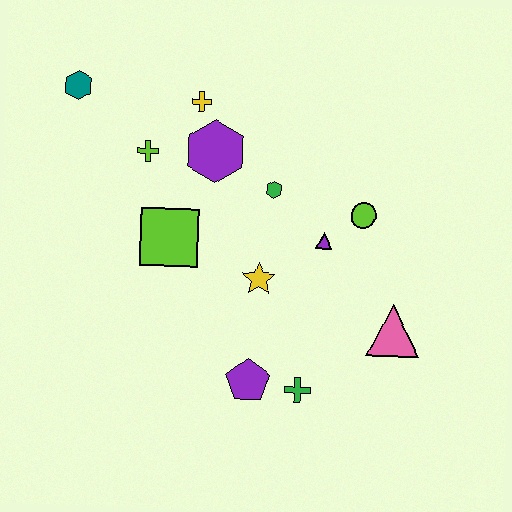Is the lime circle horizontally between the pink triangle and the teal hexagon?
Yes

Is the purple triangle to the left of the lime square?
No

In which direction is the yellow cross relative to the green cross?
The yellow cross is above the green cross.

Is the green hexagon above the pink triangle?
Yes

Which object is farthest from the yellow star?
The teal hexagon is farthest from the yellow star.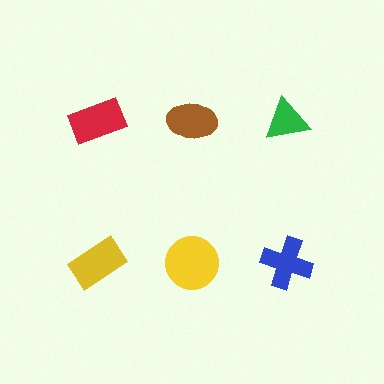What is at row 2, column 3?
A blue cross.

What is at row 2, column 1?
A yellow rectangle.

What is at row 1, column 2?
A brown ellipse.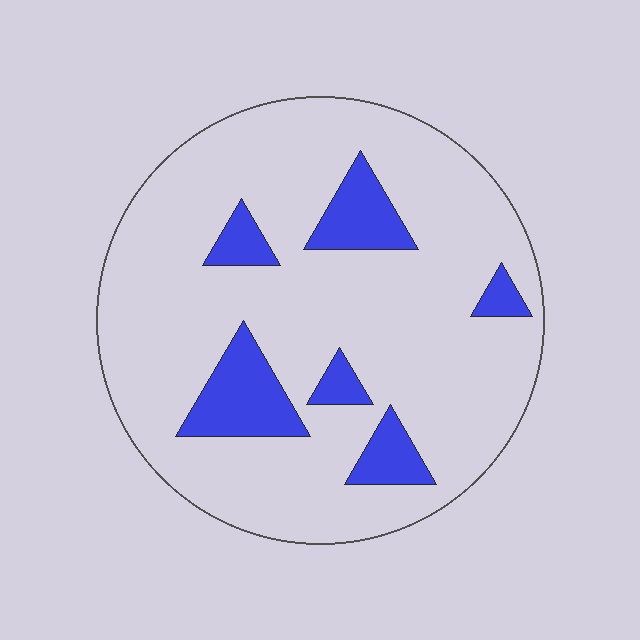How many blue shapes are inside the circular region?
6.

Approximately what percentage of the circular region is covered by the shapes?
Approximately 15%.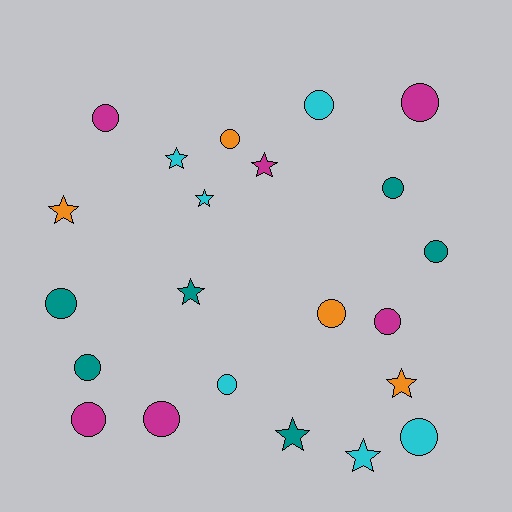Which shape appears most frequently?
Circle, with 14 objects.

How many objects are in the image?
There are 22 objects.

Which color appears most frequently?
Teal, with 6 objects.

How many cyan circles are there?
There are 3 cyan circles.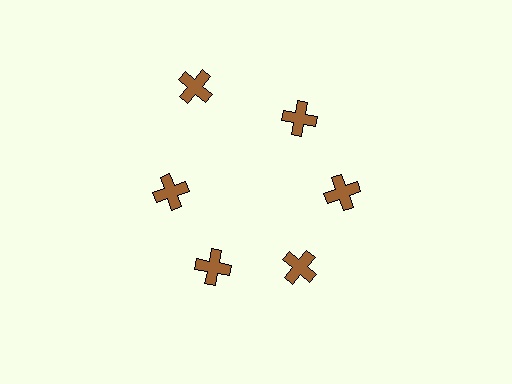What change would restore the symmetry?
The symmetry would be restored by moving it inward, back onto the ring so that all 6 crosses sit at equal angles and equal distance from the center.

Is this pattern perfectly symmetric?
No. The 6 brown crosses are arranged in a ring, but one element near the 11 o'clock position is pushed outward from the center, breaking the 6-fold rotational symmetry.